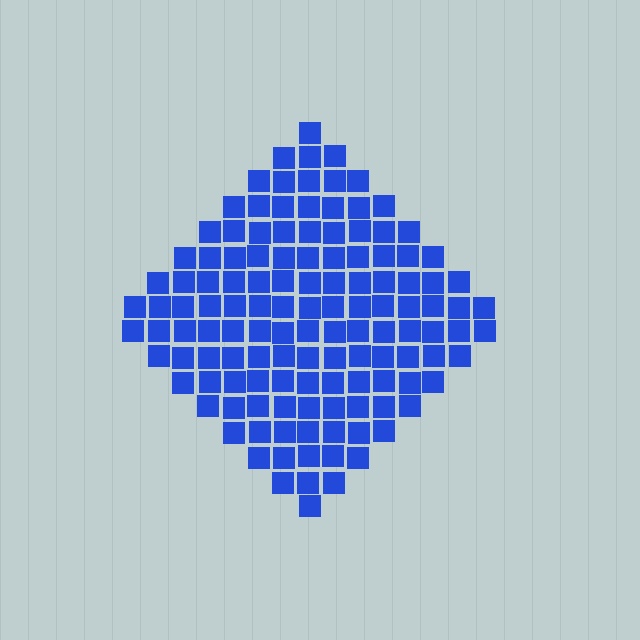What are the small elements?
The small elements are squares.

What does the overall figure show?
The overall figure shows a diamond.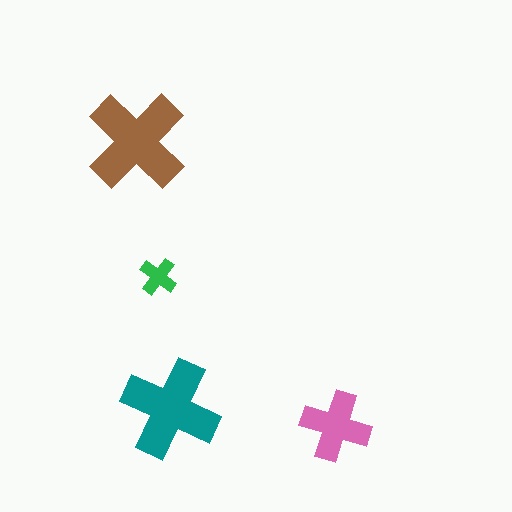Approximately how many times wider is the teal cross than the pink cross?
About 1.5 times wider.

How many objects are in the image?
There are 4 objects in the image.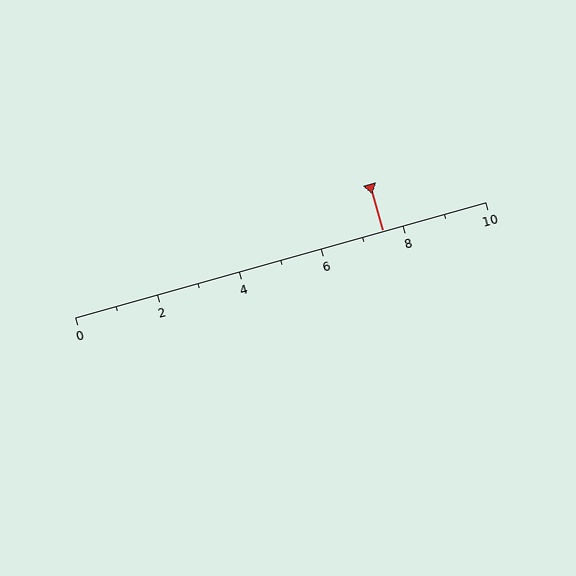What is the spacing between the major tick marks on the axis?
The major ticks are spaced 2 apart.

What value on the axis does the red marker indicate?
The marker indicates approximately 7.5.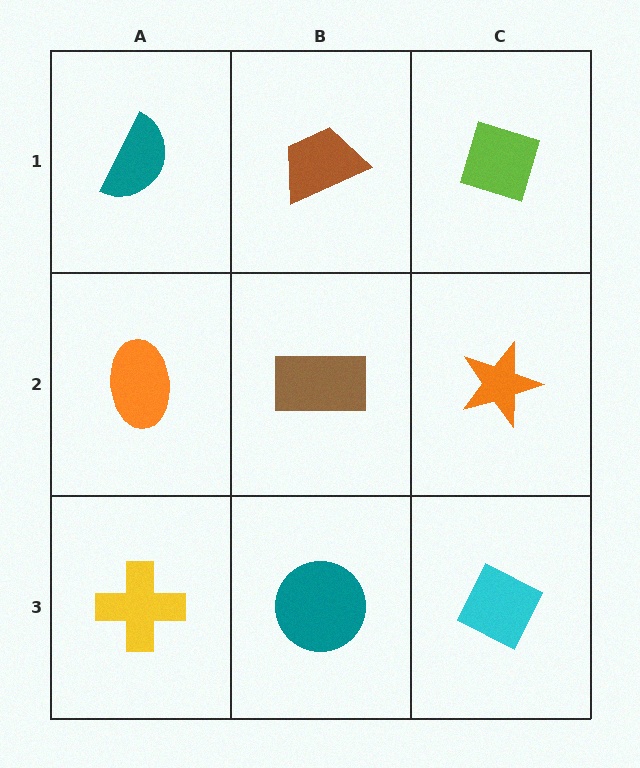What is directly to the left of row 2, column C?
A brown rectangle.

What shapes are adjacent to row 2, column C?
A lime diamond (row 1, column C), a cyan diamond (row 3, column C), a brown rectangle (row 2, column B).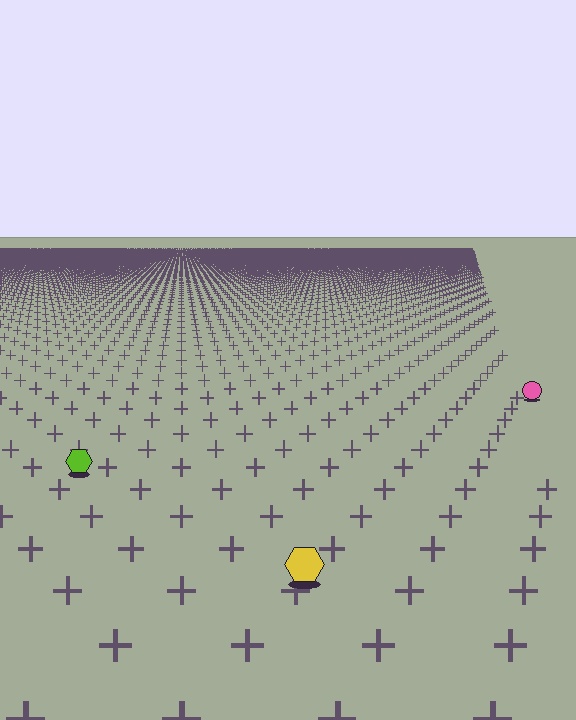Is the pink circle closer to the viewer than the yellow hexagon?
No. The yellow hexagon is closer — you can tell from the texture gradient: the ground texture is coarser near it.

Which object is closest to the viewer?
The yellow hexagon is closest. The texture marks near it are larger and more spread out.